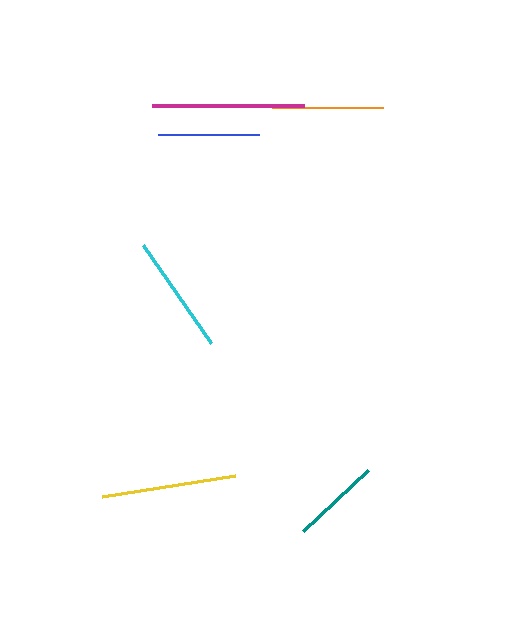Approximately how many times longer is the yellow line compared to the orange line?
The yellow line is approximately 1.2 times the length of the orange line.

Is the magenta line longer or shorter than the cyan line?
The magenta line is longer than the cyan line.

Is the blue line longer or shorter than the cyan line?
The cyan line is longer than the blue line.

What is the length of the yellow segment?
The yellow segment is approximately 135 pixels long.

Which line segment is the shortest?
The teal line is the shortest at approximately 89 pixels.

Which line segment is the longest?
The magenta line is the longest at approximately 153 pixels.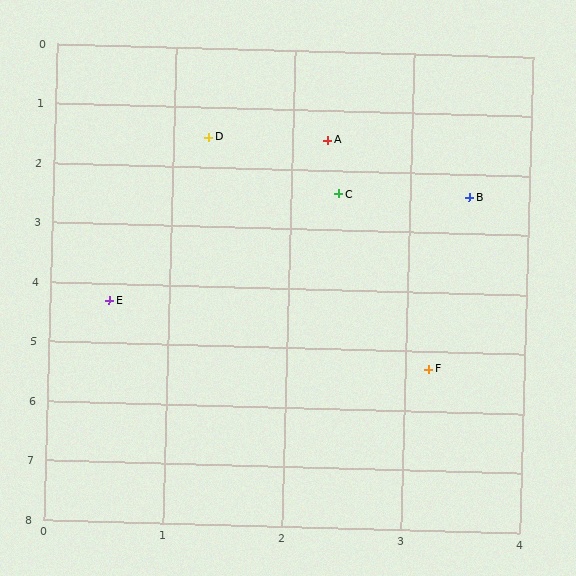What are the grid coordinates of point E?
Point E is at approximately (0.5, 4.3).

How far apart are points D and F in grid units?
Points D and F are about 4.2 grid units apart.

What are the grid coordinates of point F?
Point F is at approximately (3.2, 5.3).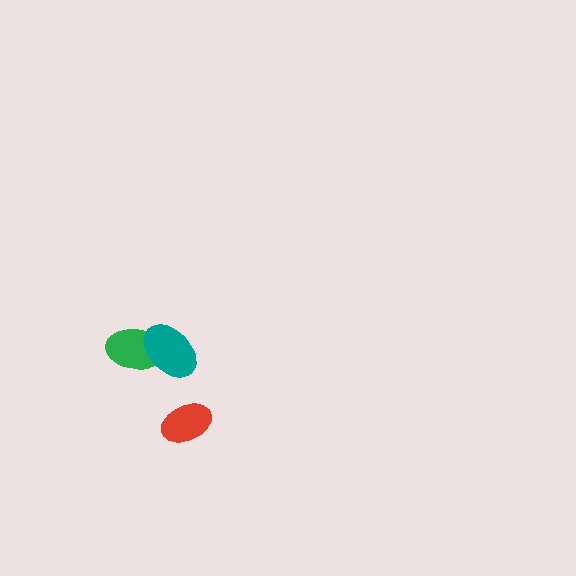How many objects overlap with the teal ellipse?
1 object overlaps with the teal ellipse.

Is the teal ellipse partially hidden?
No, no other shape covers it.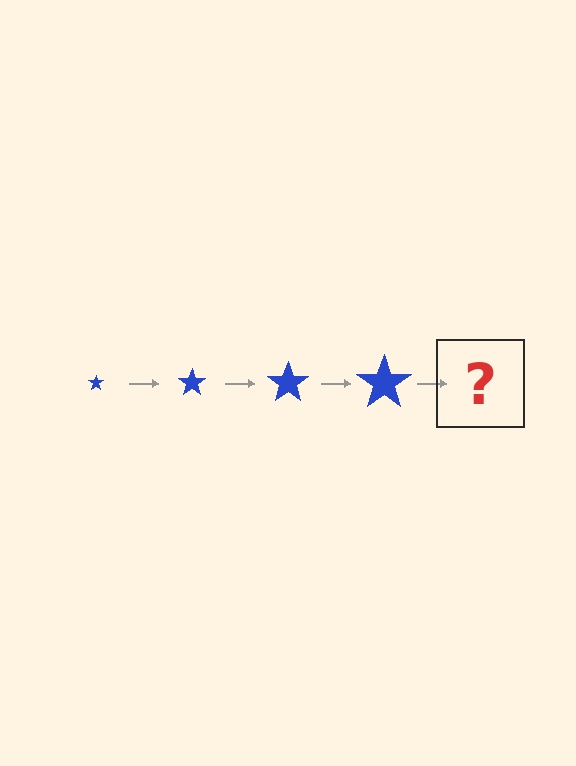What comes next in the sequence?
The next element should be a blue star, larger than the previous one.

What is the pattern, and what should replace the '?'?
The pattern is that the star gets progressively larger each step. The '?' should be a blue star, larger than the previous one.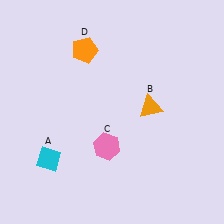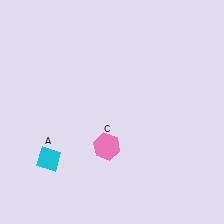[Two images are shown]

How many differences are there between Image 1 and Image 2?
There are 2 differences between the two images.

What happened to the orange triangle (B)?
The orange triangle (B) was removed in Image 2. It was in the top-right area of Image 1.